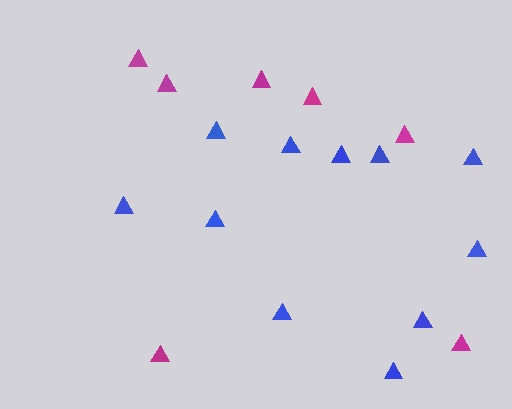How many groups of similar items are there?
There are 2 groups: one group of magenta triangles (7) and one group of blue triangles (11).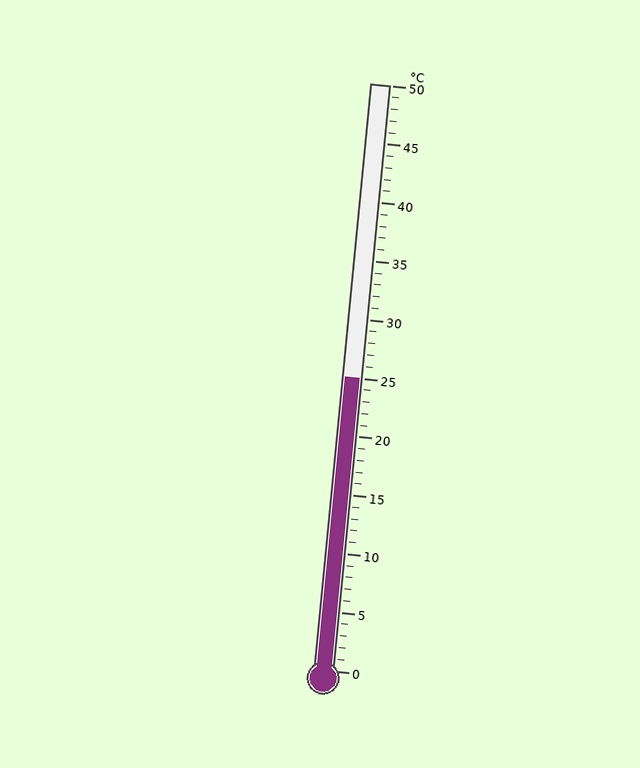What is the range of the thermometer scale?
The thermometer scale ranges from 0°C to 50°C.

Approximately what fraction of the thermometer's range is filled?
The thermometer is filled to approximately 50% of its range.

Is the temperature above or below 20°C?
The temperature is above 20°C.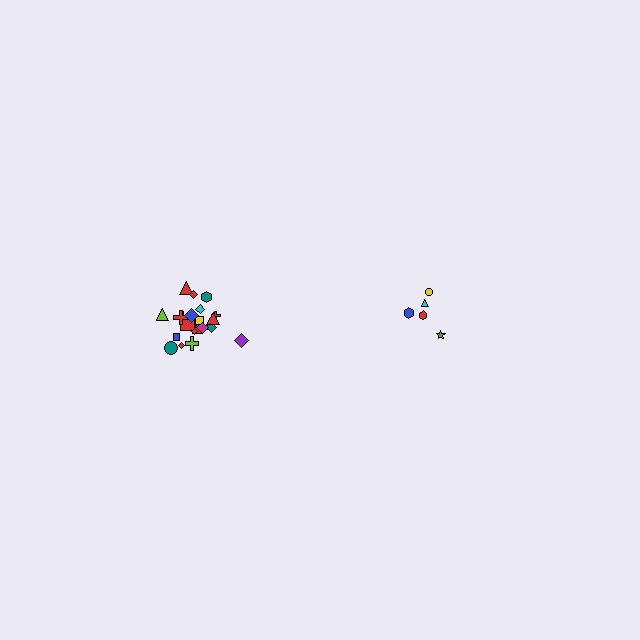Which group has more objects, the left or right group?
The left group.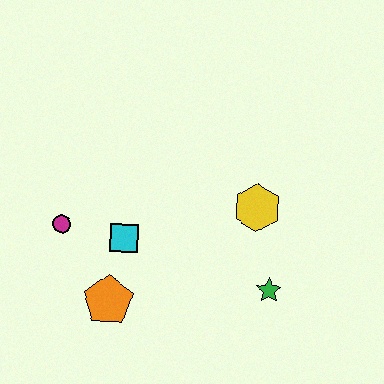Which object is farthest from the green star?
The magenta circle is farthest from the green star.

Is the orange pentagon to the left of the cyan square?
Yes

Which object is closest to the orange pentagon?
The cyan square is closest to the orange pentagon.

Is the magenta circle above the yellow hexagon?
No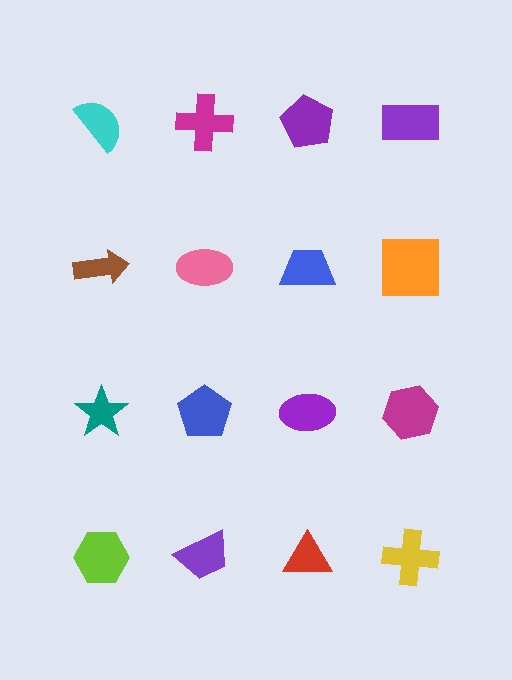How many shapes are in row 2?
4 shapes.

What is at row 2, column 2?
A pink ellipse.